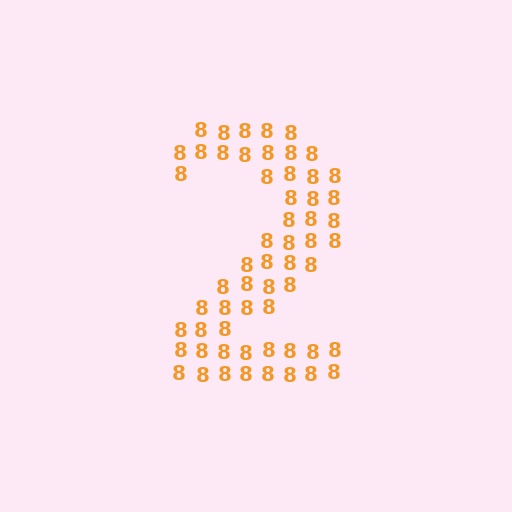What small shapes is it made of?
It is made of small digit 8's.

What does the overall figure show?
The overall figure shows the digit 2.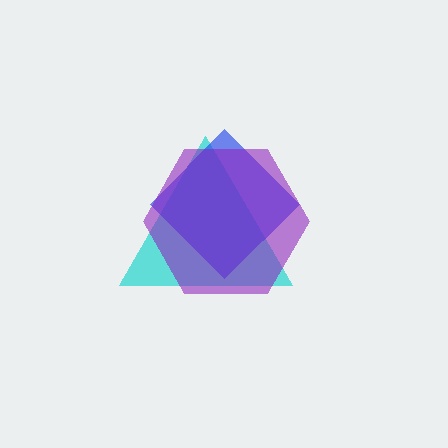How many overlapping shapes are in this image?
There are 3 overlapping shapes in the image.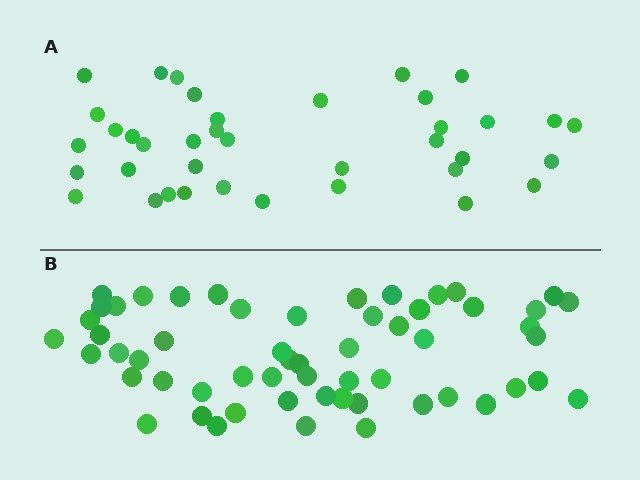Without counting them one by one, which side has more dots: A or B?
Region B (the bottom region) has more dots.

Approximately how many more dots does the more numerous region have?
Region B has approximately 20 more dots than region A.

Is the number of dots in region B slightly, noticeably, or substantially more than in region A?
Region B has substantially more. The ratio is roughly 1.5 to 1.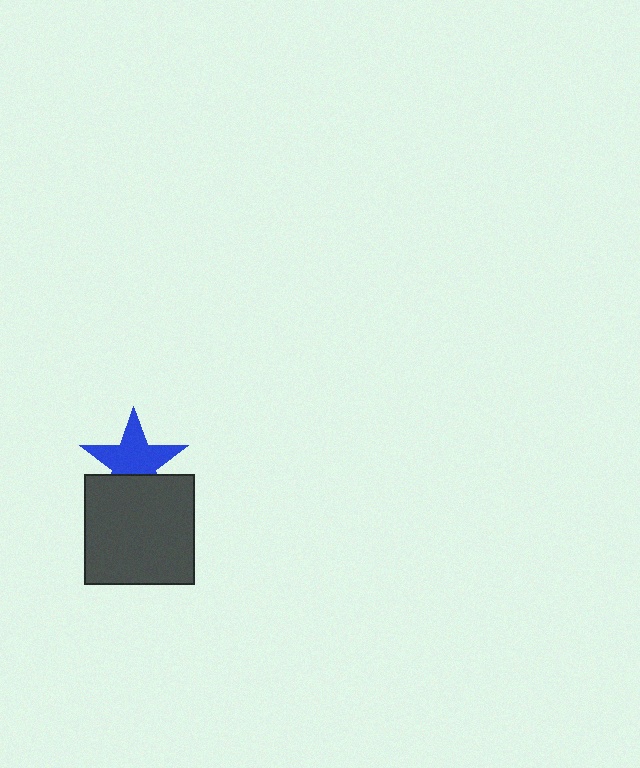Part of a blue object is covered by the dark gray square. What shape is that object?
It is a star.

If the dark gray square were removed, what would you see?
You would see the complete blue star.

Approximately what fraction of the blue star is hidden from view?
Roughly 33% of the blue star is hidden behind the dark gray square.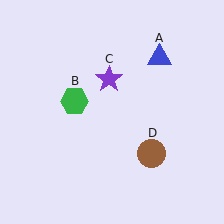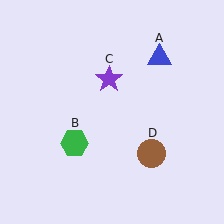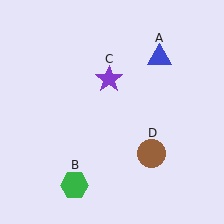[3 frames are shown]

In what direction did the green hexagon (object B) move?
The green hexagon (object B) moved down.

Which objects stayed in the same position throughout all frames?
Blue triangle (object A) and purple star (object C) and brown circle (object D) remained stationary.